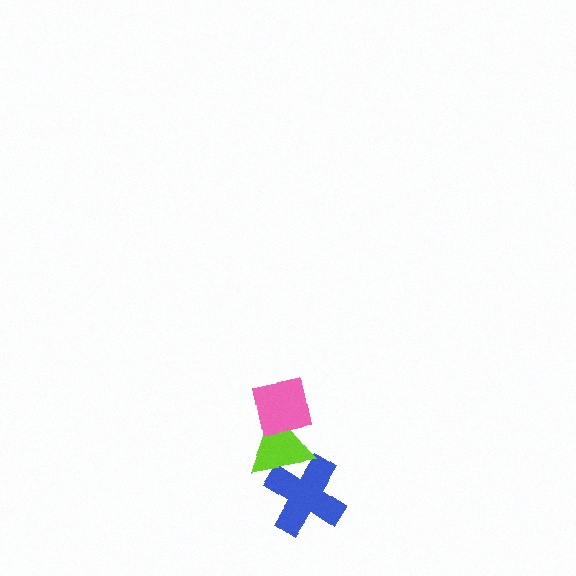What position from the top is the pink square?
The pink square is 1st from the top.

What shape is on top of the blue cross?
The lime triangle is on top of the blue cross.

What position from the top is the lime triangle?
The lime triangle is 2nd from the top.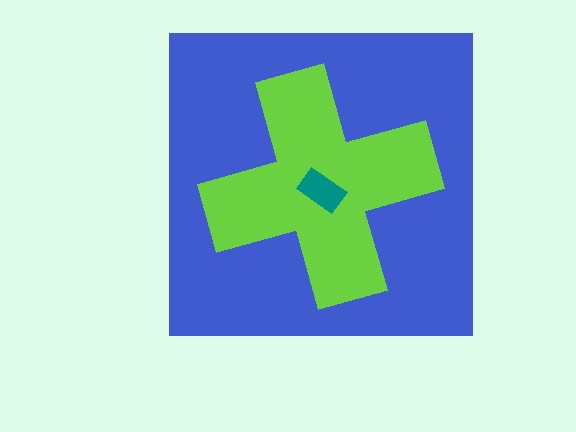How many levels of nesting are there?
3.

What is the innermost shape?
The teal rectangle.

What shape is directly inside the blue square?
The lime cross.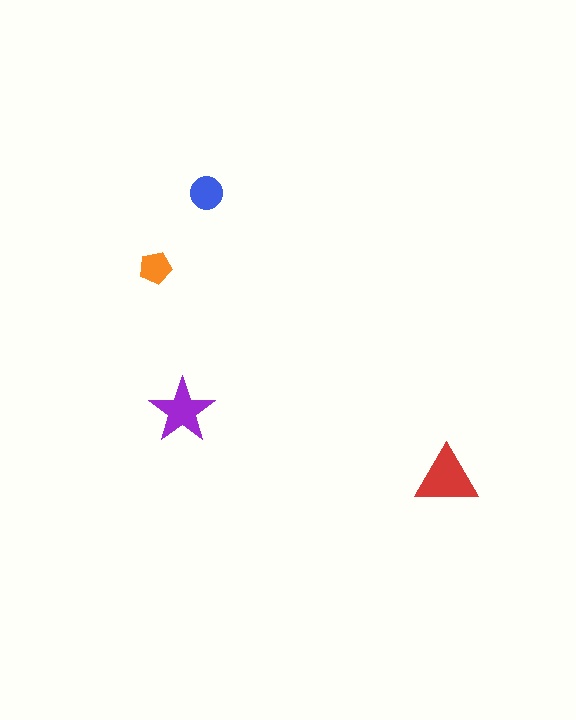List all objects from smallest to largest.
The orange pentagon, the blue circle, the purple star, the red triangle.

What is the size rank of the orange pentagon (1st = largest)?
4th.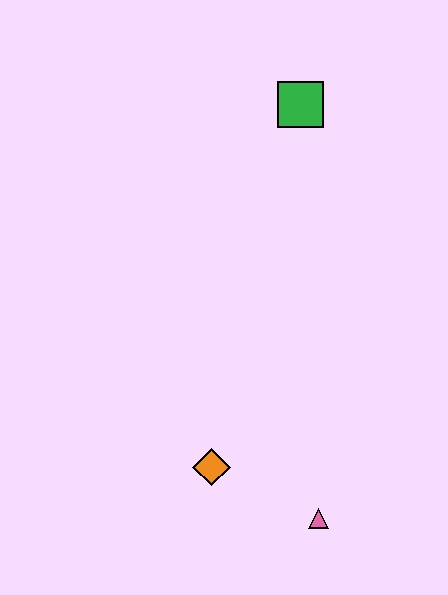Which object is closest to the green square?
The orange diamond is closest to the green square.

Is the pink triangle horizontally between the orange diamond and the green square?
No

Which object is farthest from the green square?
The pink triangle is farthest from the green square.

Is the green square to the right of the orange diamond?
Yes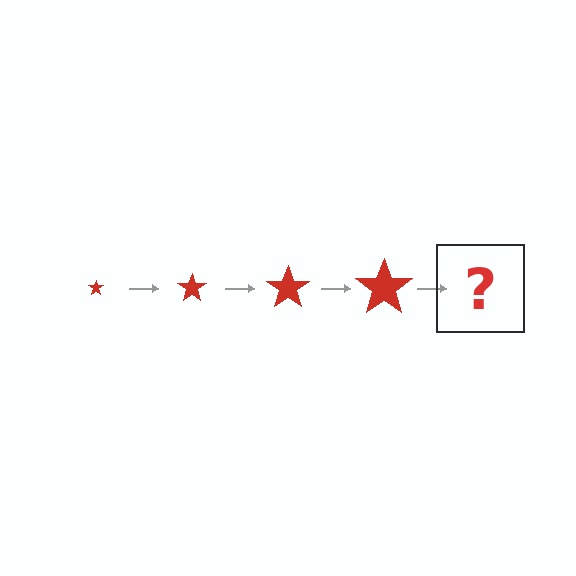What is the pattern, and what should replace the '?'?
The pattern is that the star gets progressively larger each step. The '?' should be a red star, larger than the previous one.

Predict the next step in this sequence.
The next step is a red star, larger than the previous one.